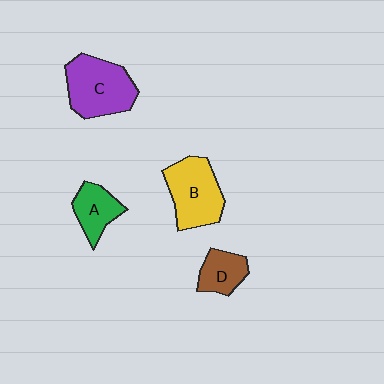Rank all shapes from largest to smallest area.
From largest to smallest: C (purple), B (yellow), A (green), D (brown).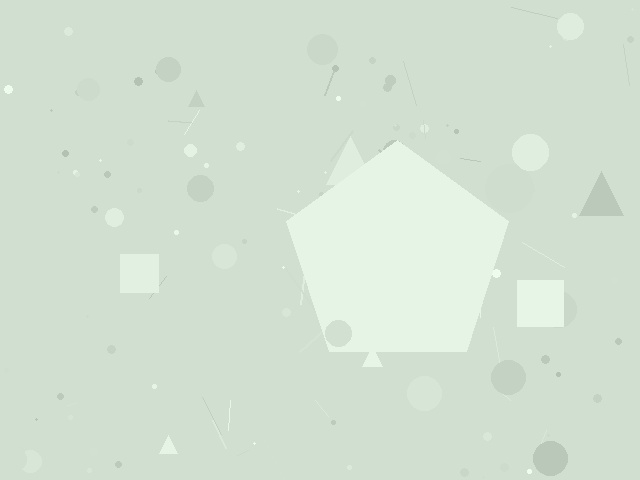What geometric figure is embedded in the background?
A pentagon is embedded in the background.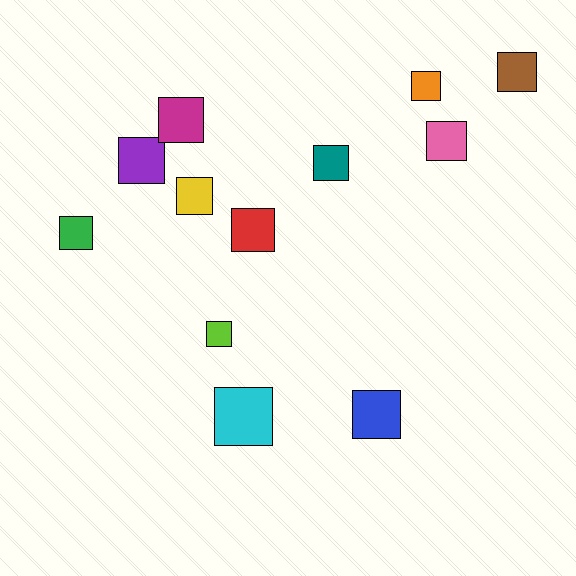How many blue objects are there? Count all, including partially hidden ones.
There is 1 blue object.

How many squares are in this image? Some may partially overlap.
There are 12 squares.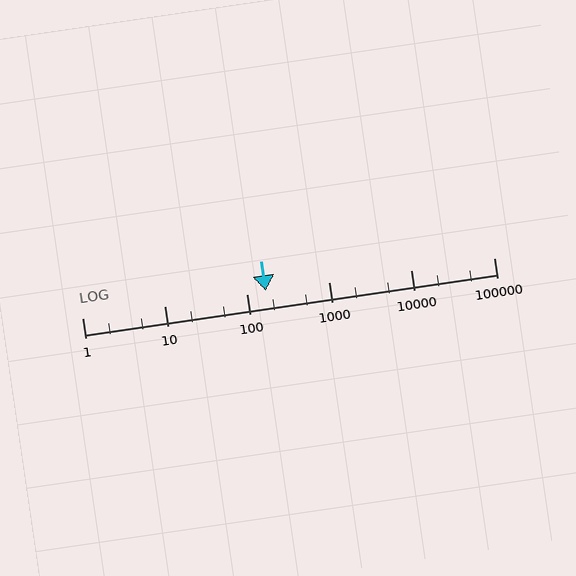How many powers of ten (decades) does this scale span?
The scale spans 5 decades, from 1 to 100000.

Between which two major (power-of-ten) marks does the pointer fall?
The pointer is between 100 and 1000.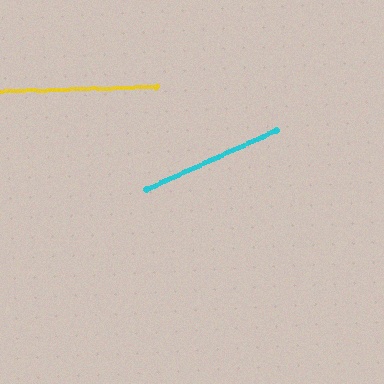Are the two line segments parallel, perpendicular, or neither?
Neither parallel nor perpendicular — they differ by about 23°.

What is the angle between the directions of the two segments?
Approximately 23 degrees.